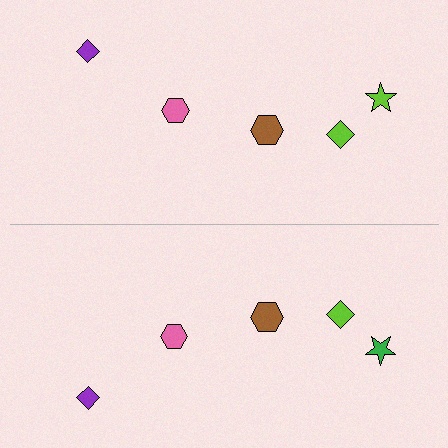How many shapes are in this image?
There are 10 shapes in this image.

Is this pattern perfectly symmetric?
No, the pattern is not perfectly symmetric. The green star on the bottom side breaks the symmetry — its mirror counterpart is lime.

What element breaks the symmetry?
The green star on the bottom side breaks the symmetry — its mirror counterpart is lime.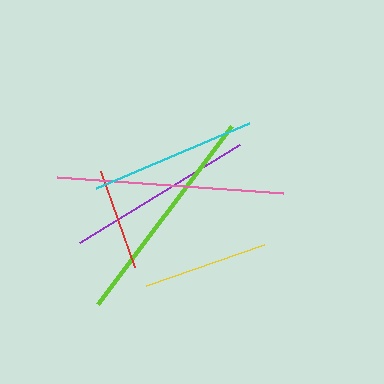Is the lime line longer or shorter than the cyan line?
The lime line is longer than the cyan line.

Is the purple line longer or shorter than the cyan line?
The purple line is longer than the cyan line.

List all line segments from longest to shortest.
From longest to shortest: pink, lime, purple, cyan, yellow, red.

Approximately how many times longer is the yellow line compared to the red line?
The yellow line is approximately 1.2 times the length of the red line.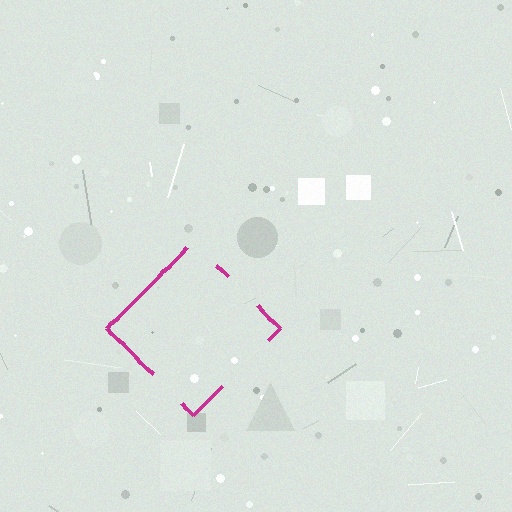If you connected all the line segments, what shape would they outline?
They would outline a diamond.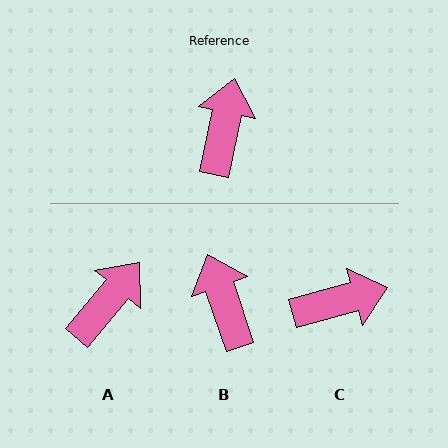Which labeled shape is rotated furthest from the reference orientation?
C, about 63 degrees away.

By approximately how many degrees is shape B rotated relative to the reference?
Approximately 31 degrees counter-clockwise.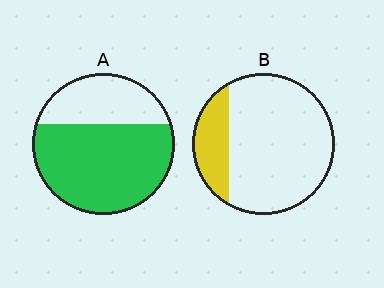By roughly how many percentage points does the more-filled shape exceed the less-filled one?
By roughly 45 percentage points (A over B).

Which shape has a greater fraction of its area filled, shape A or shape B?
Shape A.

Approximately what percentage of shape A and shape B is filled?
A is approximately 70% and B is approximately 20%.